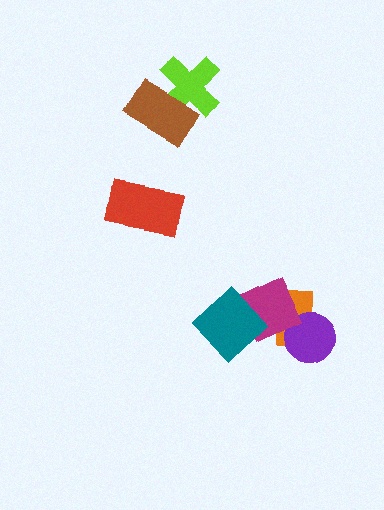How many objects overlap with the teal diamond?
1 object overlaps with the teal diamond.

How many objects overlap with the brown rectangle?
1 object overlaps with the brown rectangle.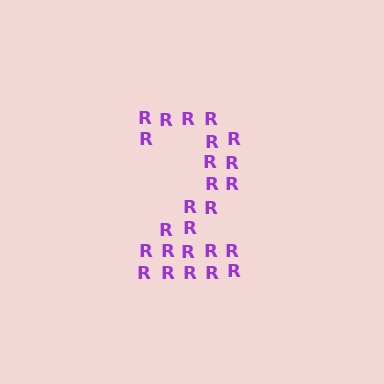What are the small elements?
The small elements are letter R's.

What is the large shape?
The large shape is the digit 2.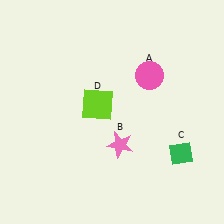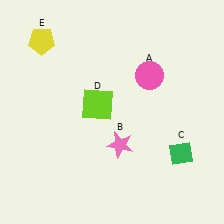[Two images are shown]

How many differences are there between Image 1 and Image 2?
There is 1 difference between the two images.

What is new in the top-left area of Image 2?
A yellow pentagon (E) was added in the top-left area of Image 2.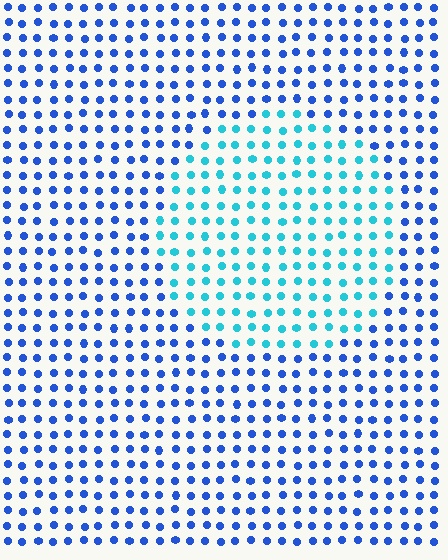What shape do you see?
I see a circle.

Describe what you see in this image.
The image is filled with small blue elements in a uniform arrangement. A circle-shaped region is visible where the elements are tinted to a slightly different hue, forming a subtle color boundary.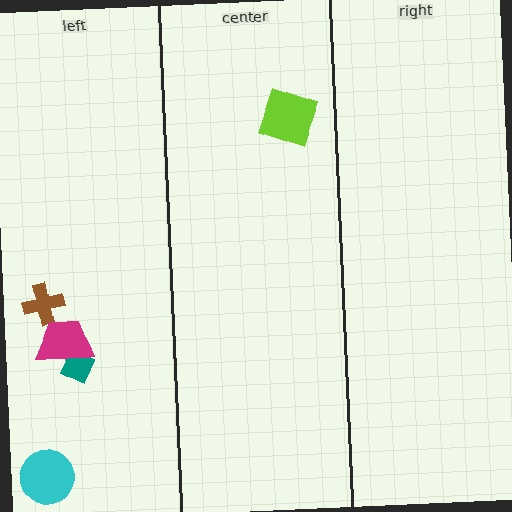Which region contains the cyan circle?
The left region.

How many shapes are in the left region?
4.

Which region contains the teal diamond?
The left region.